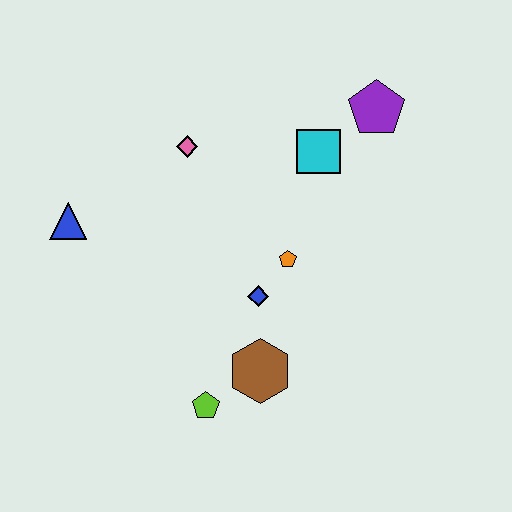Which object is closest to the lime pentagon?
The brown hexagon is closest to the lime pentagon.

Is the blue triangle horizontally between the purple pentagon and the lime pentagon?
No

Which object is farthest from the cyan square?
The lime pentagon is farthest from the cyan square.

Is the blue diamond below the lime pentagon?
No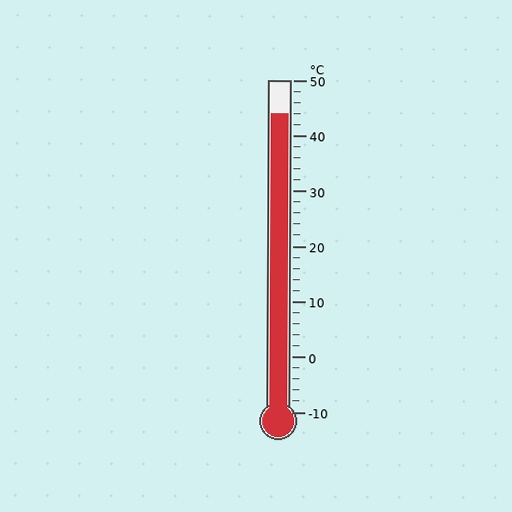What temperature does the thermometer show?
The thermometer shows approximately 44°C.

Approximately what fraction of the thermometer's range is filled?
The thermometer is filled to approximately 90% of its range.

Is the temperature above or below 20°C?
The temperature is above 20°C.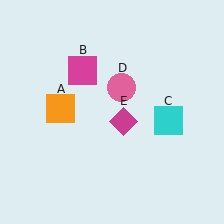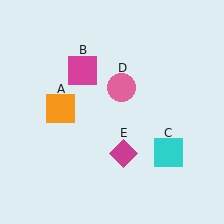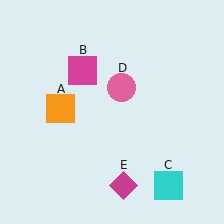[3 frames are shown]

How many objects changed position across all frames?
2 objects changed position: cyan square (object C), magenta diamond (object E).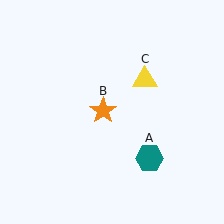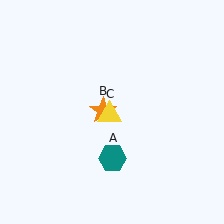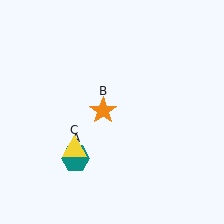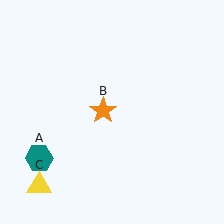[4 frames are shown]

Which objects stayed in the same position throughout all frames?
Orange star (object B) remained stationary.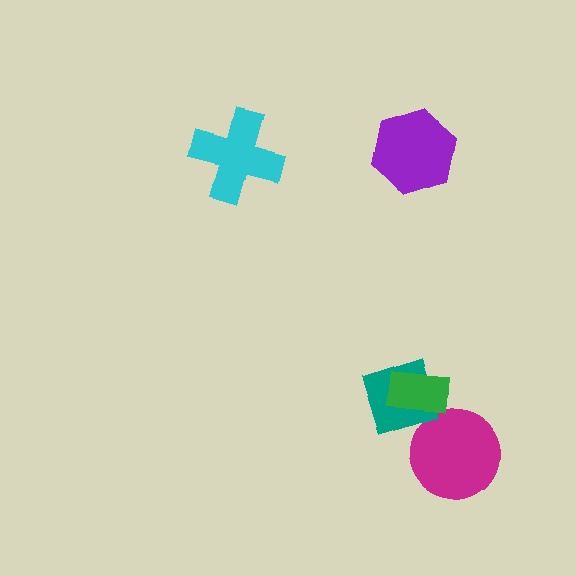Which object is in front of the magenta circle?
The teal diamond is in front of the magenta circle.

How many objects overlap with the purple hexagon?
0 objects overlap with the purple hexagon.